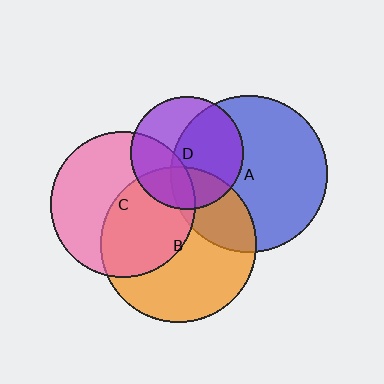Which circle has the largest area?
Circle A (blue).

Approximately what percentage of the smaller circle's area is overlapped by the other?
Approximately 50%.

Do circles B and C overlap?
Yes.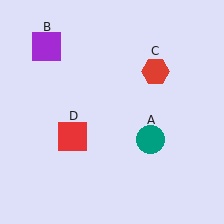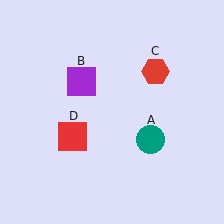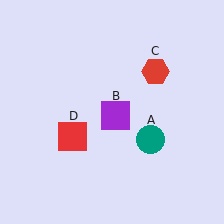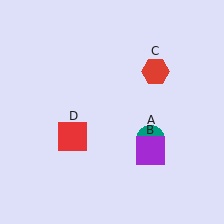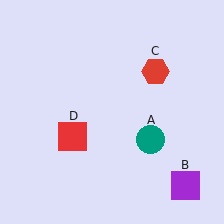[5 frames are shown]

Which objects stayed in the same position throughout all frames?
Teal circle (object A) and red hexagon (object C) and red square (object D) remained stationary.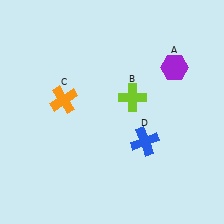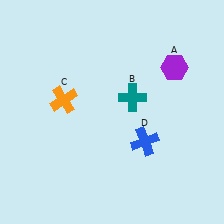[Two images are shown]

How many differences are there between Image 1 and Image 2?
There is 1 difference between the two images.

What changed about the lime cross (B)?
In Image 1, B is lime. In Image 2, it changed to teal.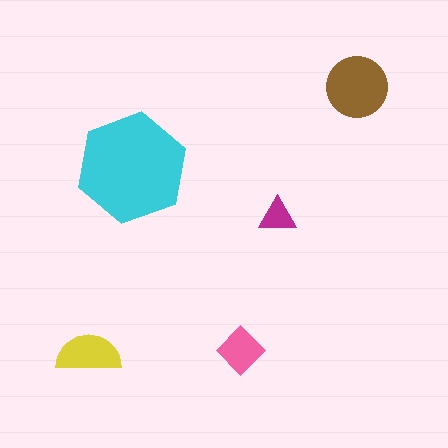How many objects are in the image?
There are 5 objects in the image.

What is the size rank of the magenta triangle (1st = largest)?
5th.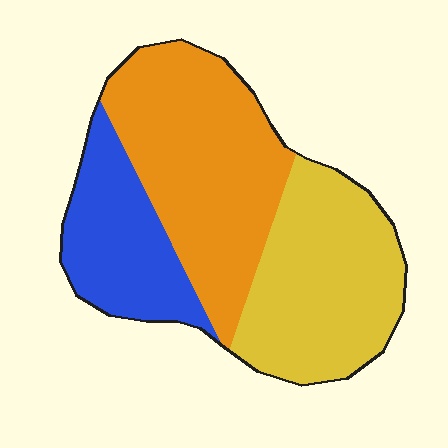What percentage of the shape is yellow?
Yellow covers around 35% of the shape.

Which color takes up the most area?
Orange, at roughly 40%.